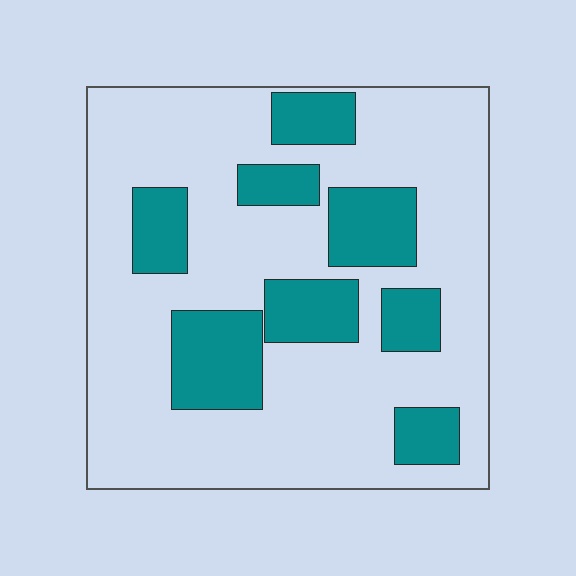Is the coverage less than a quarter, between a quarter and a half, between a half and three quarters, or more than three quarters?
Between a quarter and a half.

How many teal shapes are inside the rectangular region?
8.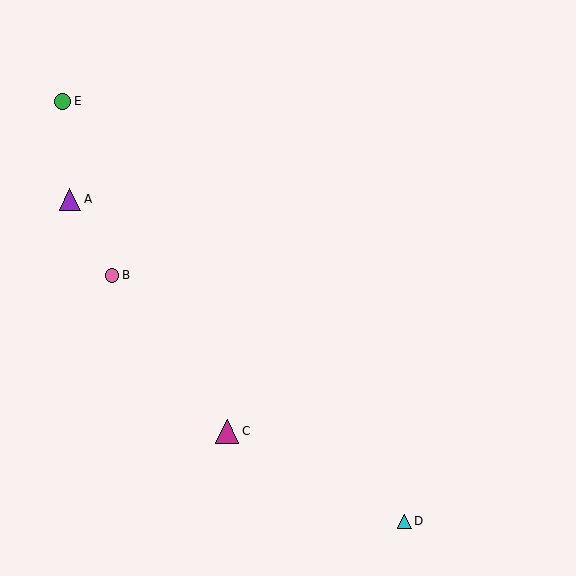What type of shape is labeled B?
Shape B is a pink circle.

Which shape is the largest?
The magenta triangle (labeled C) is the largest.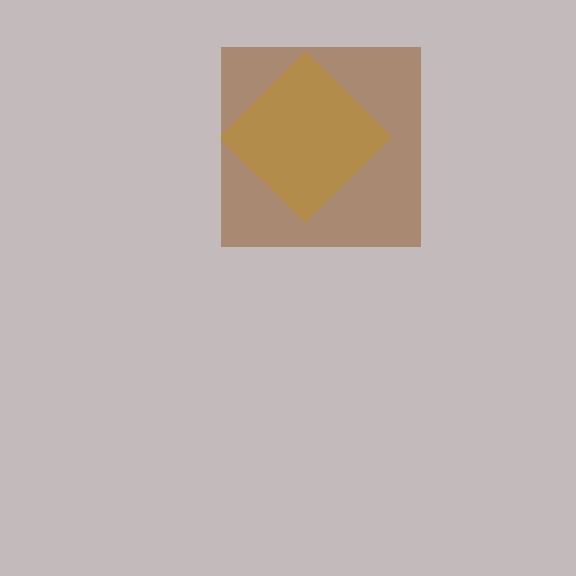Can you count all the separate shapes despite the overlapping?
Yes, there are 2 separate shapes.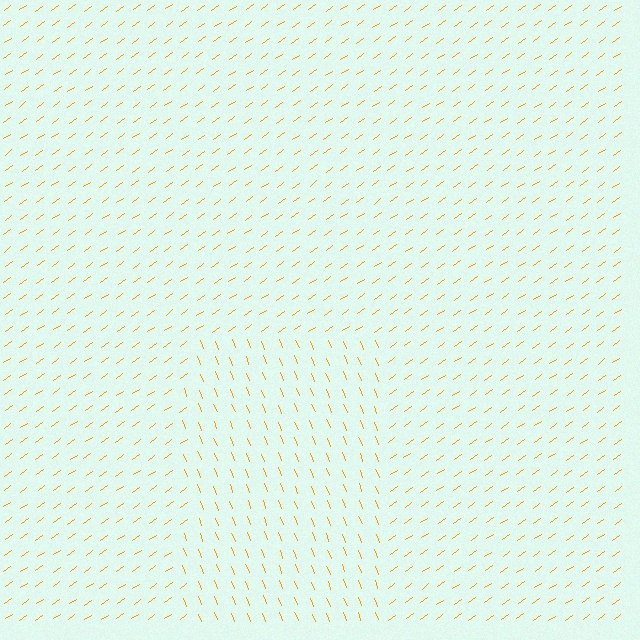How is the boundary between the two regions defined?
The boundary is defined purely by a change in line orientation (approximately 76 degrees difference). All lines are the same color and thickness.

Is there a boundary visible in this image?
Yes, there is a texture boundary formed by a change in line orientation.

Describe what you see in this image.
The image is filled with small orange line segments. A rectangle region in the image has lines oriented differently from the surrounding lines, creating a visible texture boundary.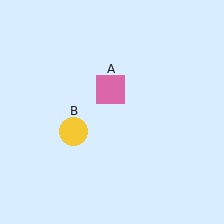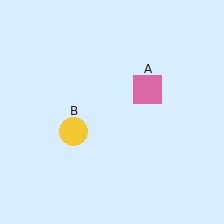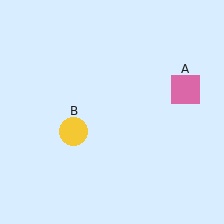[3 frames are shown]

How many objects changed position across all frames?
1 object changed position: pink square (object A).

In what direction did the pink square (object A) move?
The pink square (object A) moved right.